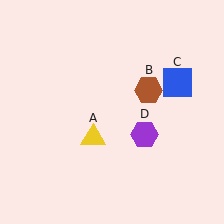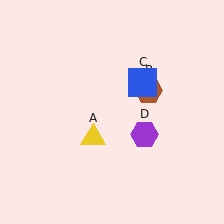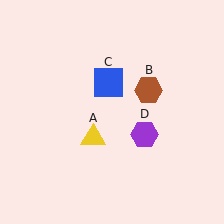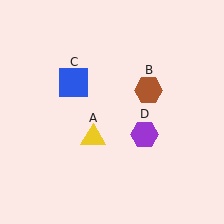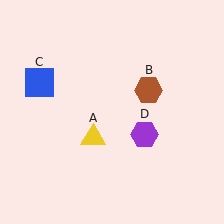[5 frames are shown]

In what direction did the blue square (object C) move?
The blue square (object C) moved left.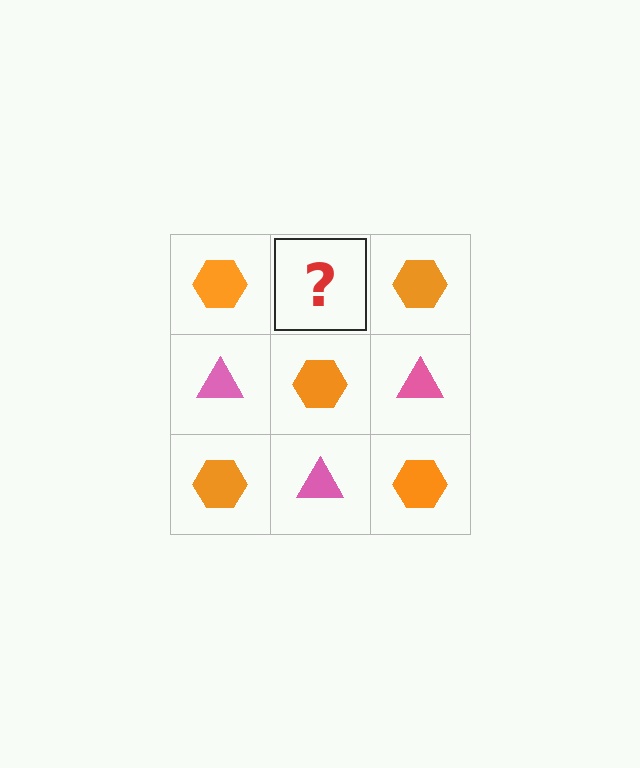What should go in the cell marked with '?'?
The missing cell should contain a pink triangle.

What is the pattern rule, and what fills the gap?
The rule is that it alternates orange hexagon and pink triangle in a checkerboard pattern. The gap should be filled with a pink triangle.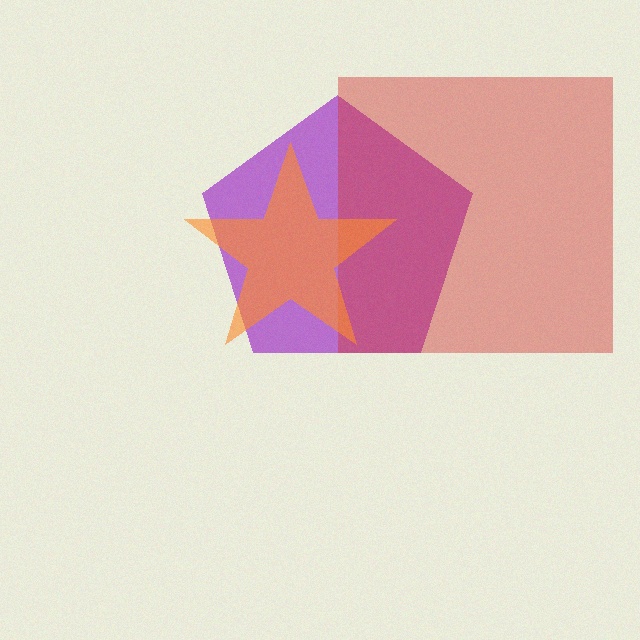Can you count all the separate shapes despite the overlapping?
Yes, there are 3 separate shapes.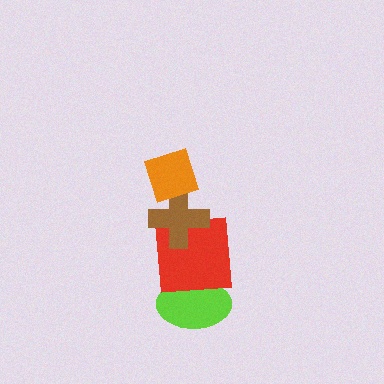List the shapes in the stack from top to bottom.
From top to bottom: the orange diamond, the brown cross, the red square, the lime ellipse.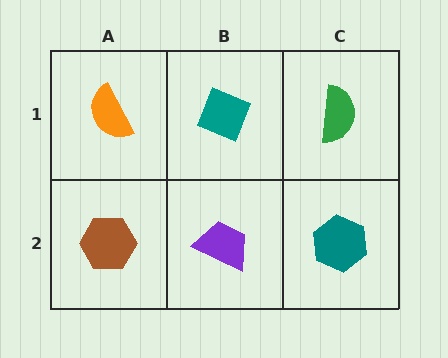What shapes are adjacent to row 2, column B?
A teal diamond (row 1, column B), a brown hexagon (row 2, column A), a teal hexagon (row 2, column C).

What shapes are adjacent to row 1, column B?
A purple trapezoid (row 2, column B), an orange semicircle (row 1, column A), a green semicircle (row 1, column C).